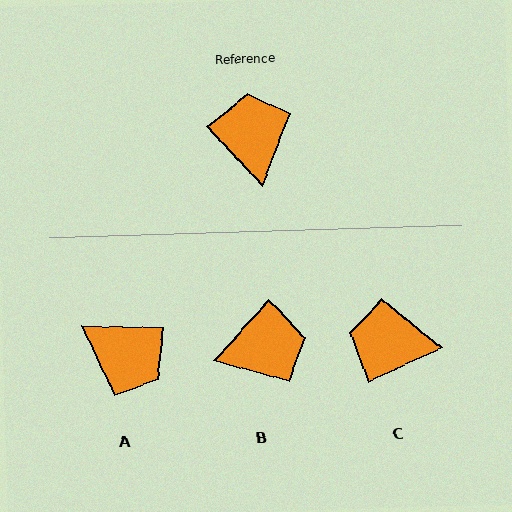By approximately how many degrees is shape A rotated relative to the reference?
Approximately 135 degrees clockwise.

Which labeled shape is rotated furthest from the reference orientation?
A, about 135 degrees away.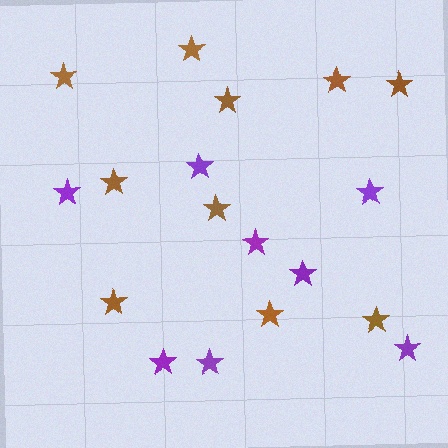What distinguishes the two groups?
There are 2 groups: one group of brown stars (10) and one group of purple stars (8).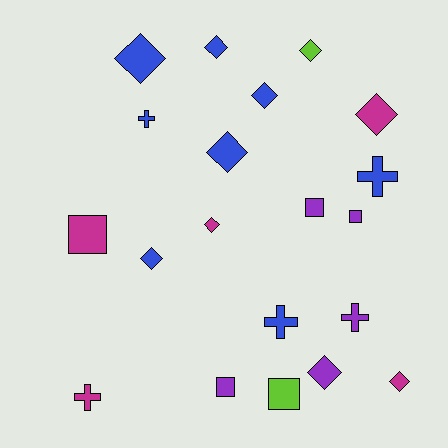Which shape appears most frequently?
Diamond, with 10 objects.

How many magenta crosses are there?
There is 1 magenta cross.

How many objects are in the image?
There are 20 objects.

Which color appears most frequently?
Blue, with 8 objects.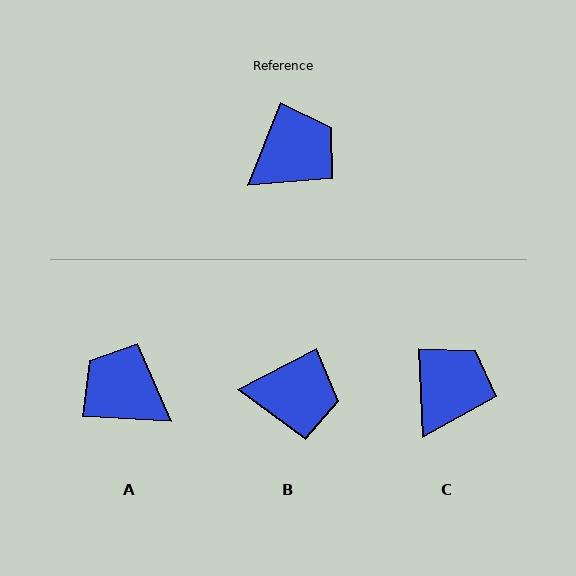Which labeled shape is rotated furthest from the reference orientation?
A, about 109 degrees away.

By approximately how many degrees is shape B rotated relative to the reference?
Approximately 41 degrees clockwise.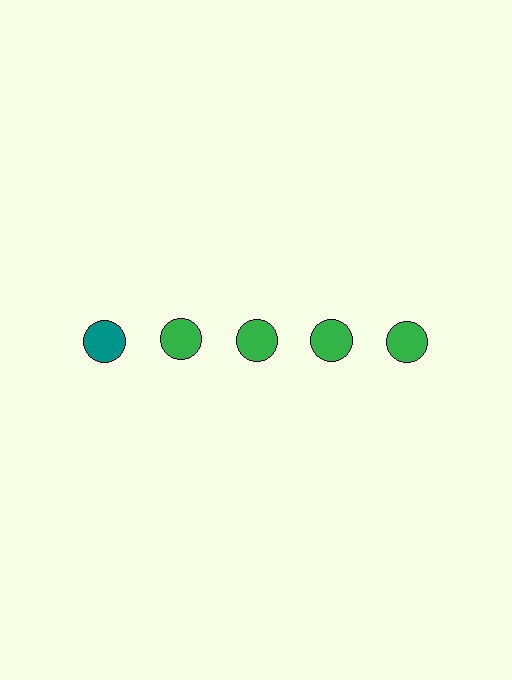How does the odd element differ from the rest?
It has a different color: teal instead of green.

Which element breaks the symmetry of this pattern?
The teal circle in the top row, leftmost column breaks the symmetry. All other shapes are green circles.